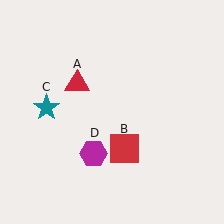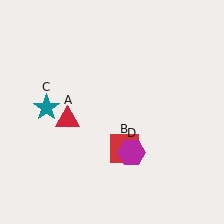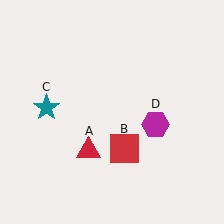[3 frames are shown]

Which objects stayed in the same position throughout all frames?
Red square (object B) and teal star (object C) remained stationary.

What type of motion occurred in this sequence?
The red triangle (object A), magenta hexagon (object D) rotated counterclockwise around the center of the scene.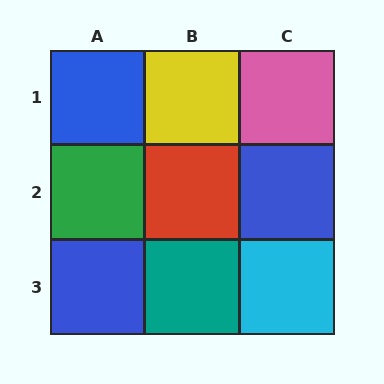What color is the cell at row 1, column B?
Yellow.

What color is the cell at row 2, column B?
Red.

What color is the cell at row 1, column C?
Pink.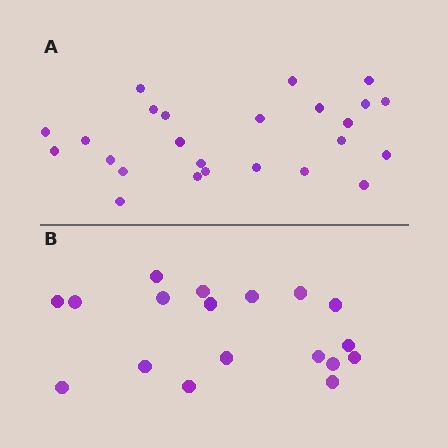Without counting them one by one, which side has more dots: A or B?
Region A (the top region) has more dots.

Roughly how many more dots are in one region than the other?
Region A has roughly 8 or so more dots than region B.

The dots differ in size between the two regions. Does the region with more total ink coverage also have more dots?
No. Region B has more total ink coverage because its dots are larger, but region A actually contains more individual dots. Total area can be misleading — the number of items is what matters here.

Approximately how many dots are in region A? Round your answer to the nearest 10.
About 20 dots. (The exact count is 25, which rounds to 20.)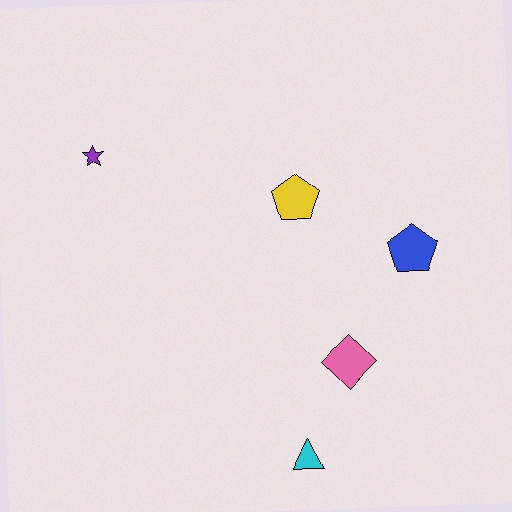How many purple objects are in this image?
There is 1 purple object.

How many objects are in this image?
There are 5 objects.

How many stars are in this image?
There is 1 star.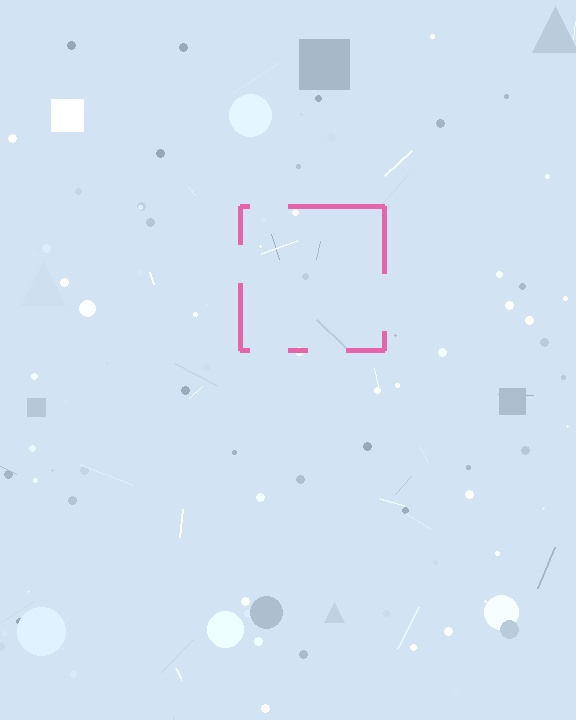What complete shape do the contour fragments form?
The contour fragments form a square.